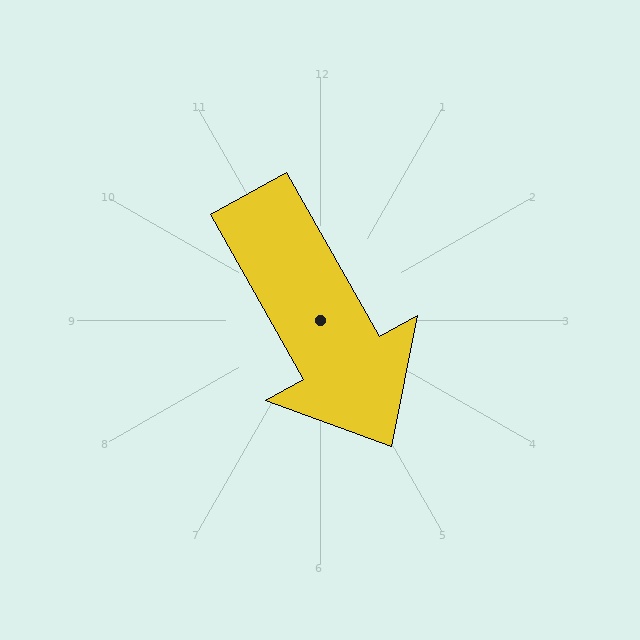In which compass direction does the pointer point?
Southeast.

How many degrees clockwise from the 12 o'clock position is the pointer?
Approximately 151 degrees.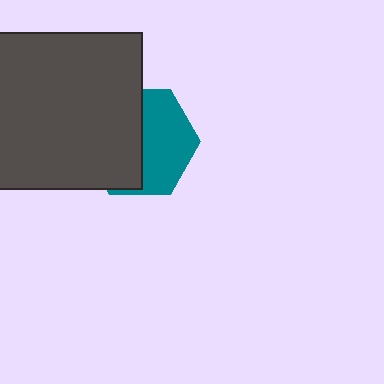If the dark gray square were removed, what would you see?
You would see the complete teal hexagon.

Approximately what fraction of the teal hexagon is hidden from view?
Roughly 52% of the teal hexagon is hidden behind the dark gray square.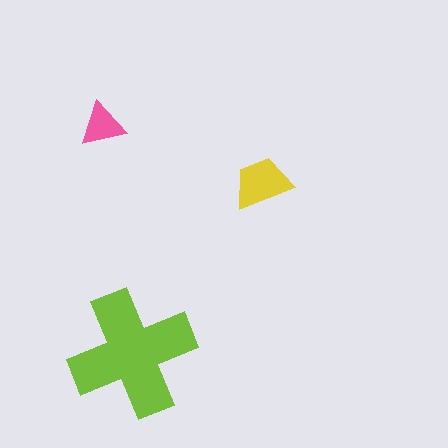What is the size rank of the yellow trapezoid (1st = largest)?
2nd.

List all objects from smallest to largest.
The pink triangle, the yellow trapezoid, the lime cross.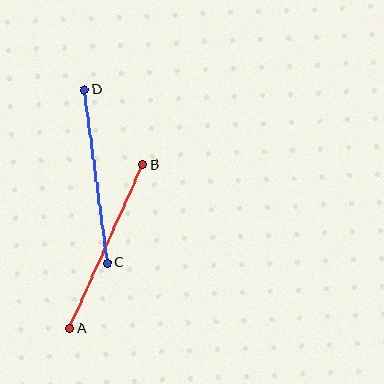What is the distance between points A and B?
The distance is approximately 179 pixels.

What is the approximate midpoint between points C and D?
The midpoint is at approximately (96, 176) pixels.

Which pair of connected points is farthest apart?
Points A and B are farthest apart.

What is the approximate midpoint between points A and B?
The midpoint is at approximately (106, 247) pixels.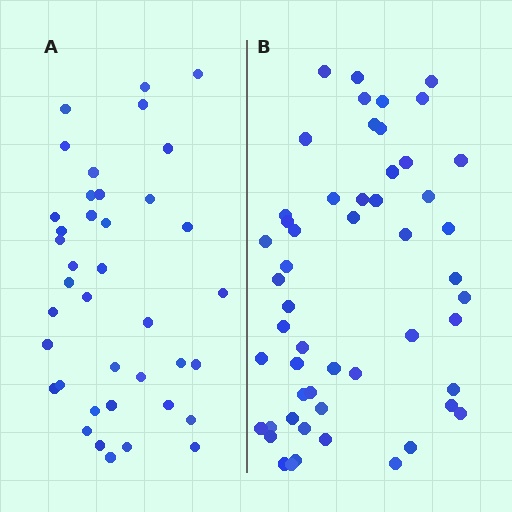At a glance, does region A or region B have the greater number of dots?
Region B (the right region) has more dots.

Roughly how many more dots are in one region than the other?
Region B has approximately 15 more dots than region A.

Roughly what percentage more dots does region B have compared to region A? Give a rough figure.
About 35% more.